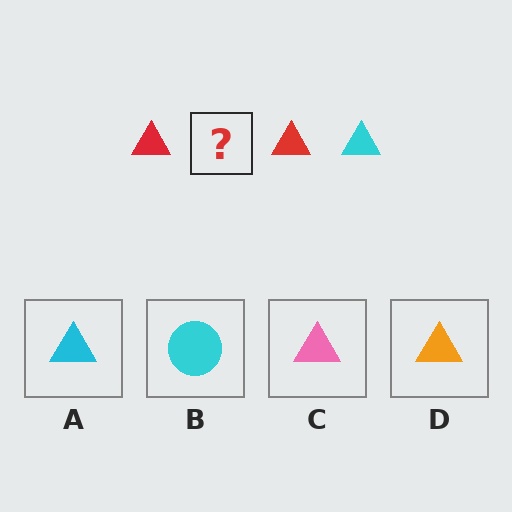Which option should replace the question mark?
Option A.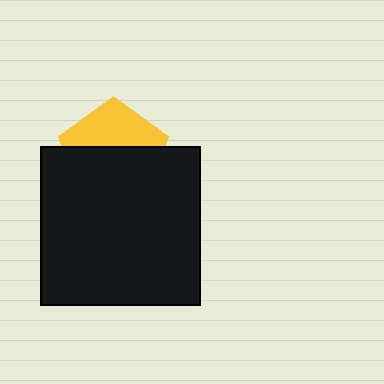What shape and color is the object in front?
The object in front is a black square.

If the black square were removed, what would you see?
You would see the complete yellow pentagon.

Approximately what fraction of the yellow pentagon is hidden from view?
Roughly 60% of the yellow pentagon is hidden behind the black square.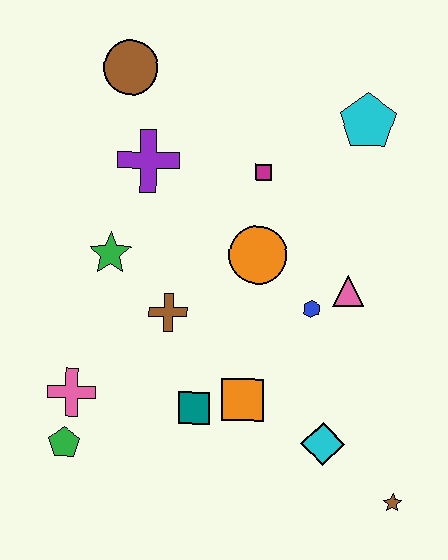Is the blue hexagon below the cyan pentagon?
Yes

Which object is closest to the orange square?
The teal square is closest to the orange square.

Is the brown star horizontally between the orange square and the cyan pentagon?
No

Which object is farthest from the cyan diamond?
The brown circle is farthest from the cyan diamond.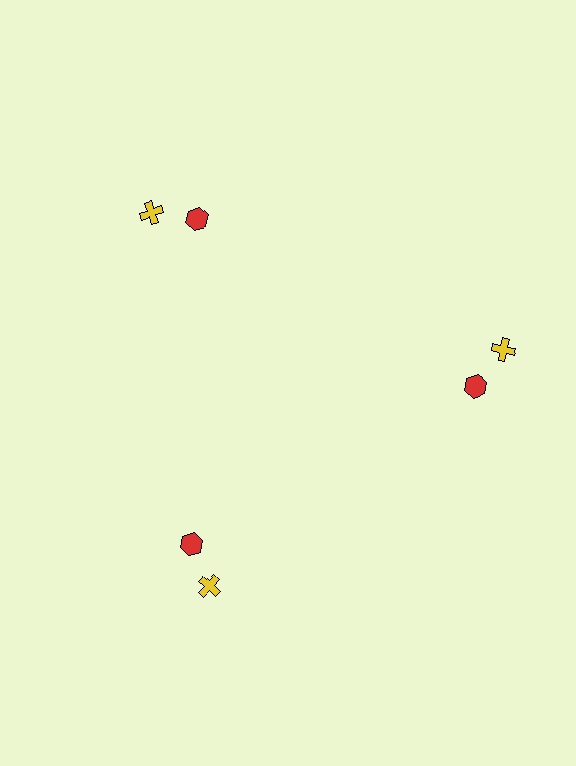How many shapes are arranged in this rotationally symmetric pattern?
There are 6 shapes, arranged in 3 groups of 2.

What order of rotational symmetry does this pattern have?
This pattern has 3-fold rotational symmetry.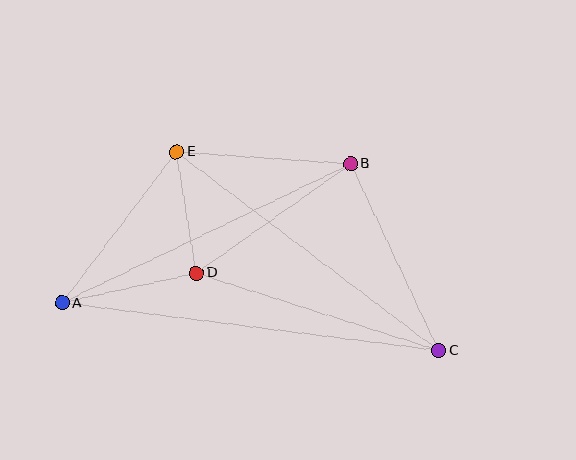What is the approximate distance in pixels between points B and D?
The distance between B and D is approximately 189 pixels.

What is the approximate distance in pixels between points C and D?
The distance between C and D is approximately 255 pixels.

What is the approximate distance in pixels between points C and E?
The distance between C and E is approximately 329 pixels.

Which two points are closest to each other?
Points D and E are closest to each other.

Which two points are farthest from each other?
Points A and C are farthest from each other.